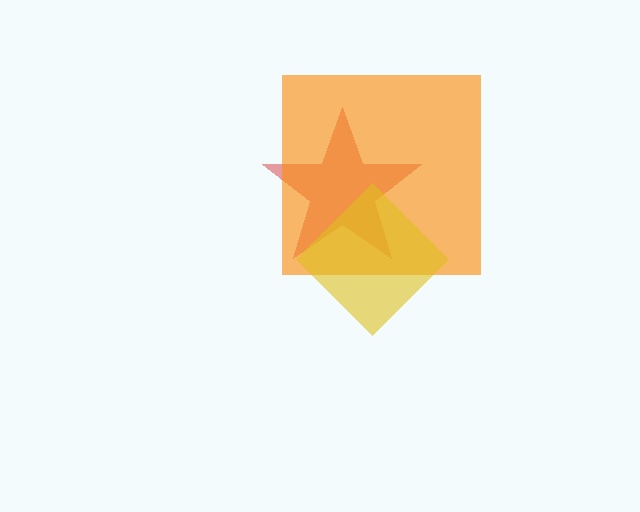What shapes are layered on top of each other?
The layered shapes are: a red star, an orange square, a yellow diamond.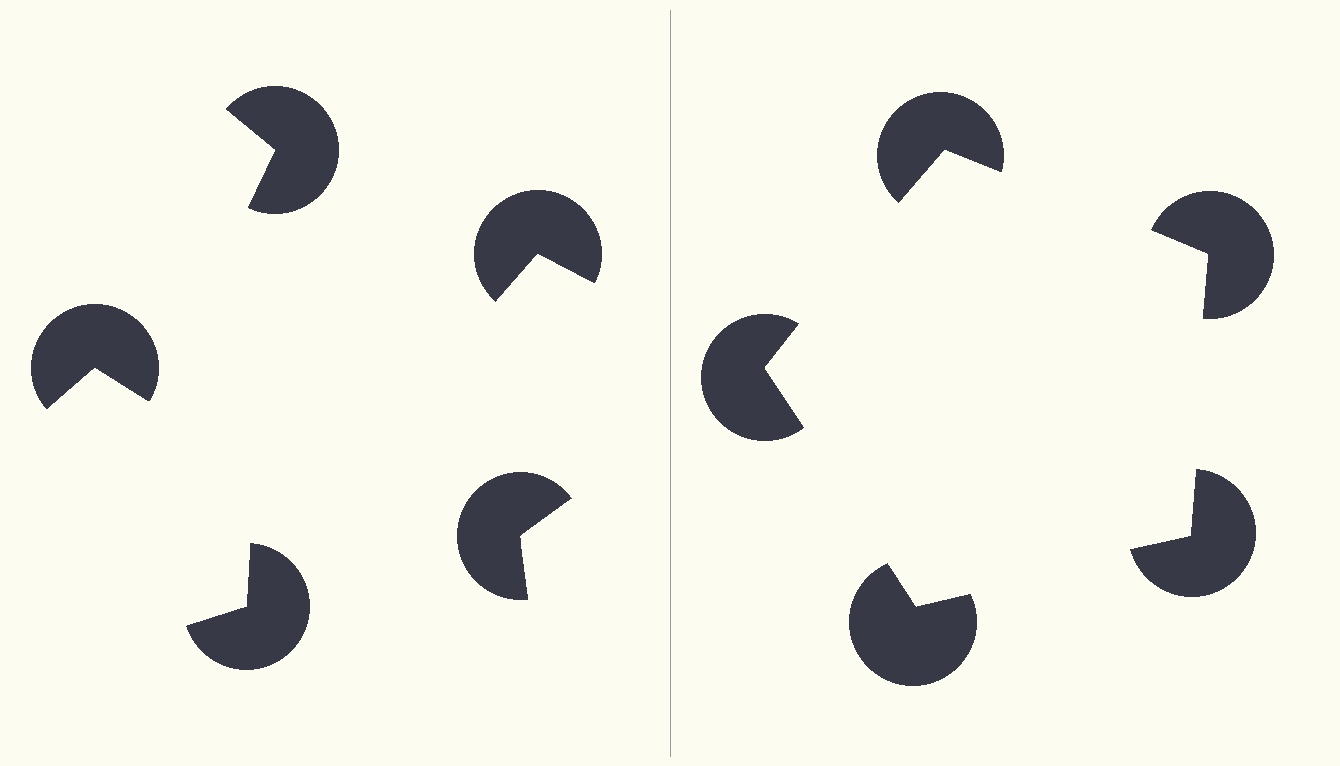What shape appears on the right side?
An illusory pentagon.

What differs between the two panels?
The pac-man discs are positioned identically on both sides; only the wedge orientations differ. On the right they align to a pentagon; on the left they are misaligned.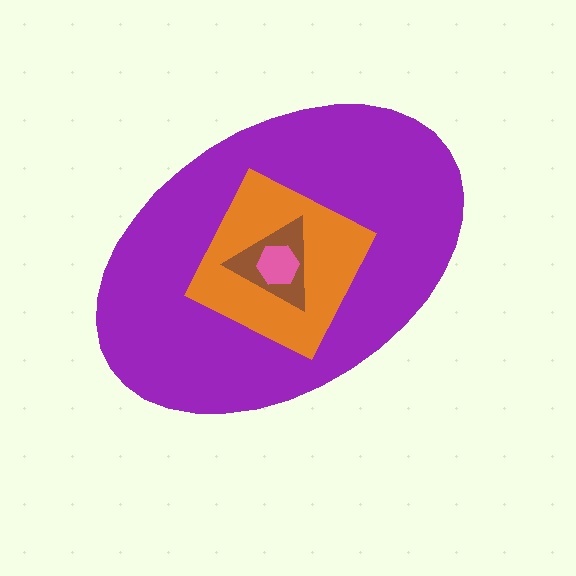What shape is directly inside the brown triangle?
The pink hexagon.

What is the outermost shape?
The purple ellipse.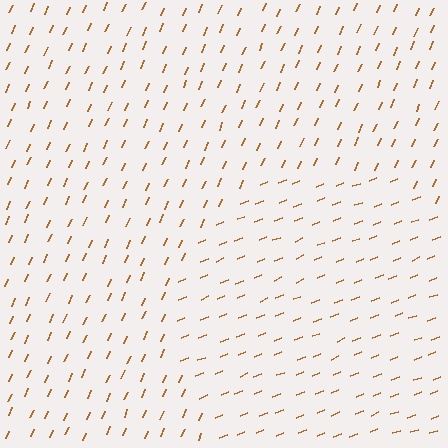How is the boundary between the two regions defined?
The boundary is defined purely by a change in line orientation (approximately 45 degrees difference). All lines are the same color and thickness.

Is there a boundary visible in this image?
Yes, there is a texture boundary formed by a change in line orientation.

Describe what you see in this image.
The image is filled with small brown line segments. A circle region in the image has lines oriented differently from the surrounding lines, creating a visible texture boundary.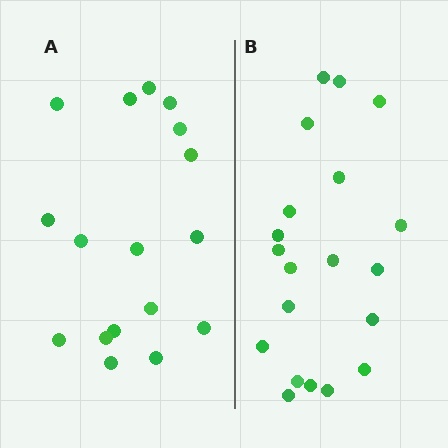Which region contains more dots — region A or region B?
Region B (the right region) has more dots.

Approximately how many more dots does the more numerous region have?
Region B has just a few more — roughly 2 or 3 more dots than region A.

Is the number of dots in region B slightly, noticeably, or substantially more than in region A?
Region B has only slightly more — the two regions are fairly close. The ratio is roughly 1.2 to 1.